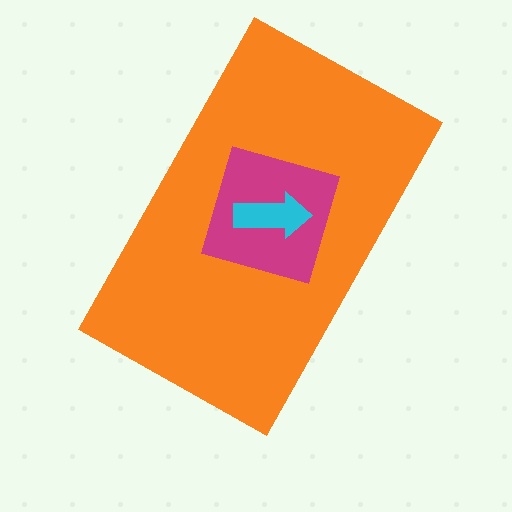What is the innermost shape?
The cyan arrow.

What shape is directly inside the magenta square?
The cyan arrow.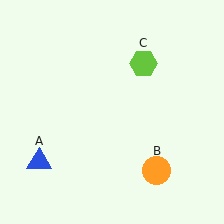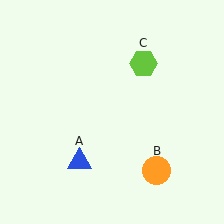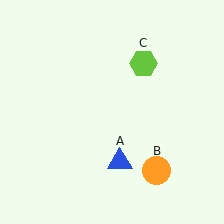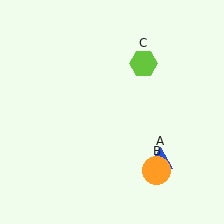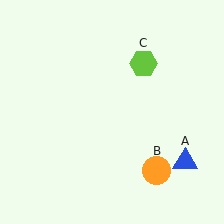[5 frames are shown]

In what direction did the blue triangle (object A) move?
The blue triangle (object A) moved right.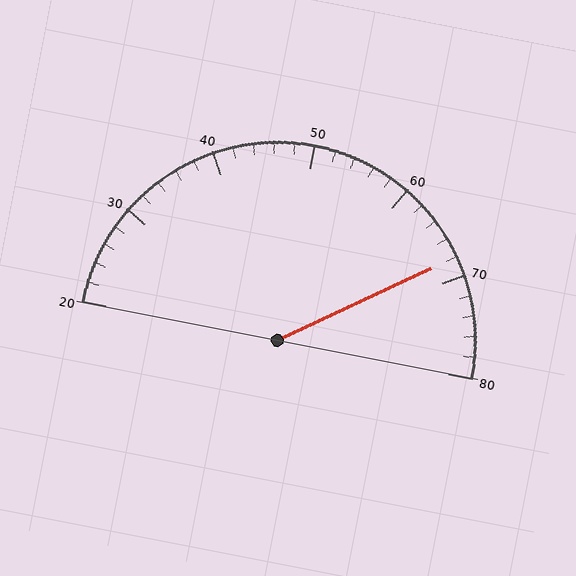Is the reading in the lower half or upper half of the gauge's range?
The reading is in the upper half of the range (20 to 80).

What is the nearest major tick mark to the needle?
The nearest major tick mark is 70.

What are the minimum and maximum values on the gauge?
The gauge ranges from 20 to 80.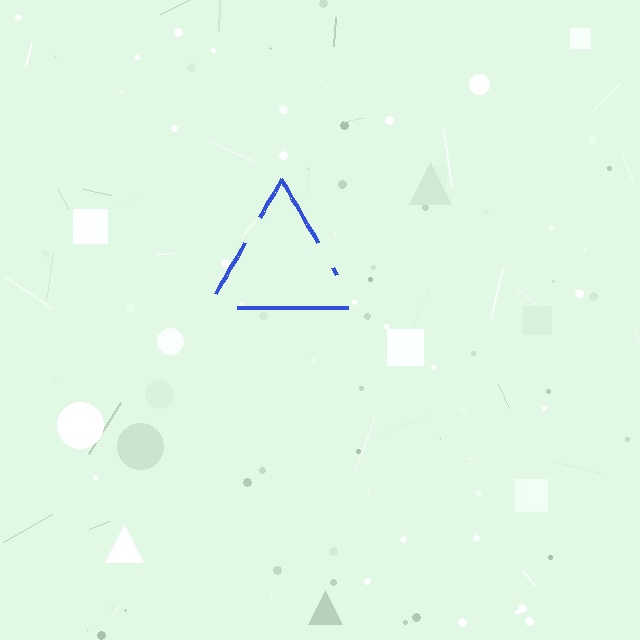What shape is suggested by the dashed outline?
The dashed outline suggests a triangle.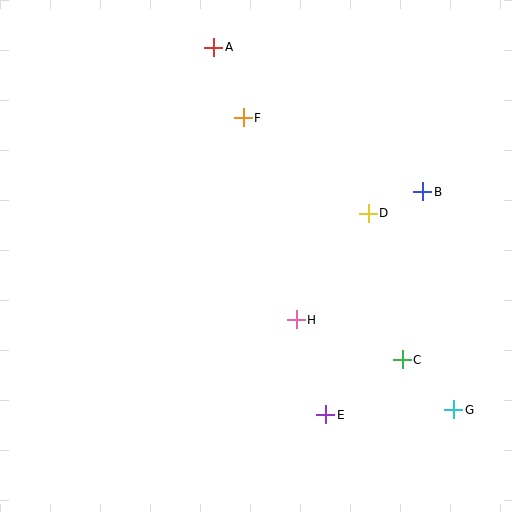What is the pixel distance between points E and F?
The distance between E and F is 308 pixels.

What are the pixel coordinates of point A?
Point A is at (214, 47).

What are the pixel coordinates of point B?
Point B is at (423, 192).